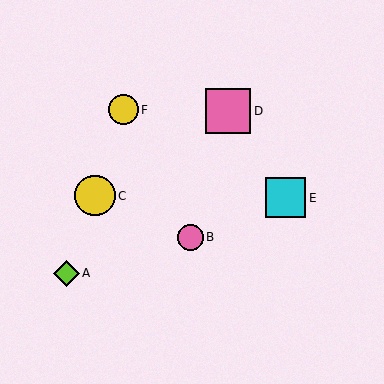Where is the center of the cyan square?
The center of the cyan square is at (286, 198).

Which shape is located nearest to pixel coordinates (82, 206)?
The yellow circle (labeled C) at (95, 196) is nearest to that location.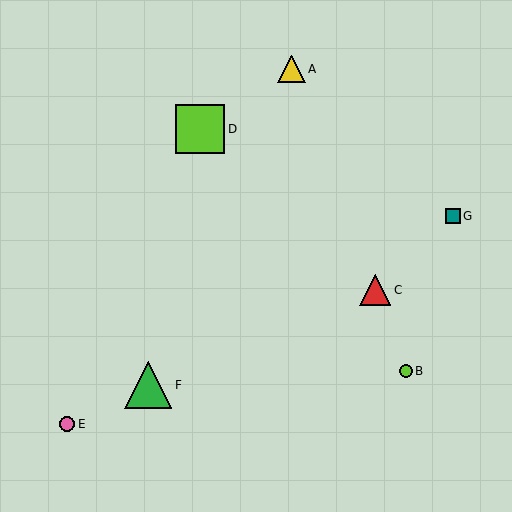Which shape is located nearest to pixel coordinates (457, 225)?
The teal square (labeled G) at (453, 216) is nearest to that location.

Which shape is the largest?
The lime square (labeled D) is the largest.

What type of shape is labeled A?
Shape A is a yellow triangle.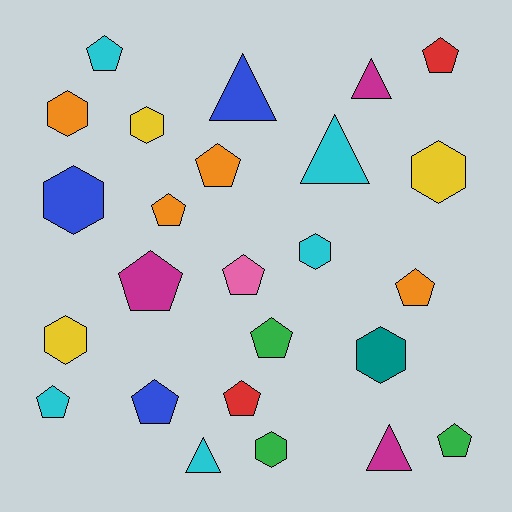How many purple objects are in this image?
There are no purple objects.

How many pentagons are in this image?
There are 12 pentagons.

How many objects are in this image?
There are 25 objects.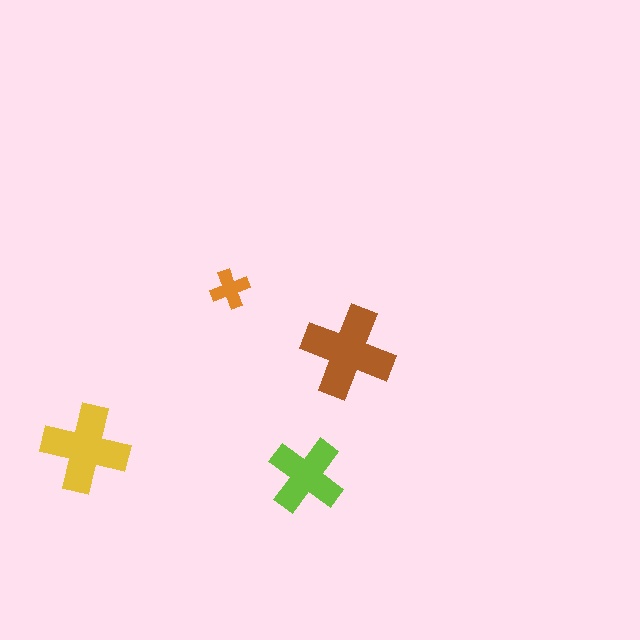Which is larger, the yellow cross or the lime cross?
The yellow one.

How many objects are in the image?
There are 4 objects in the image.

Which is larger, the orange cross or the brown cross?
The brown one.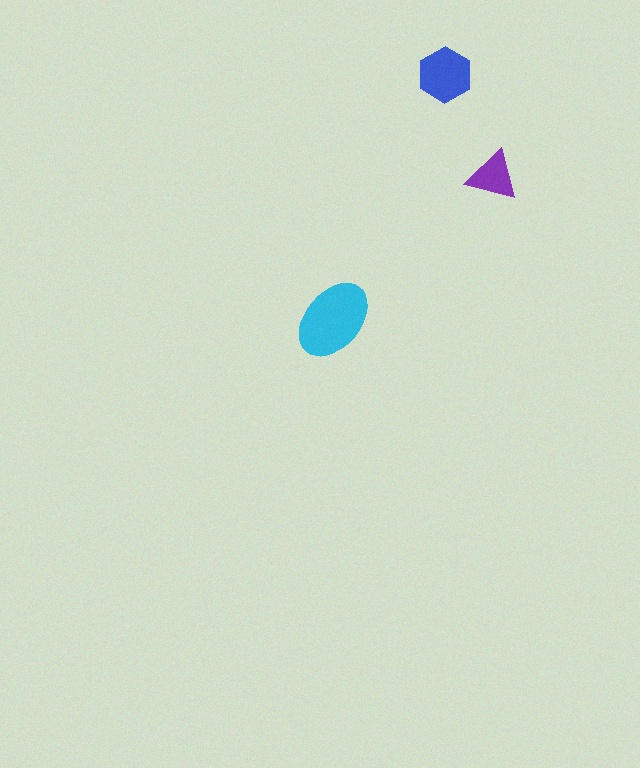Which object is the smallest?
The purple triangle.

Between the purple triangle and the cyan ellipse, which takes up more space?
The cyan ellipse.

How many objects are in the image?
There are 3 objects in the image.